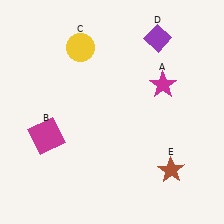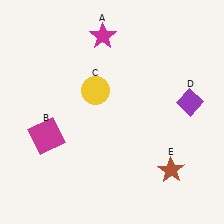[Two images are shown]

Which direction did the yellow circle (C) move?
The yellow circle (C) moved down.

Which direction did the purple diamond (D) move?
The purple diamond (D) moved down.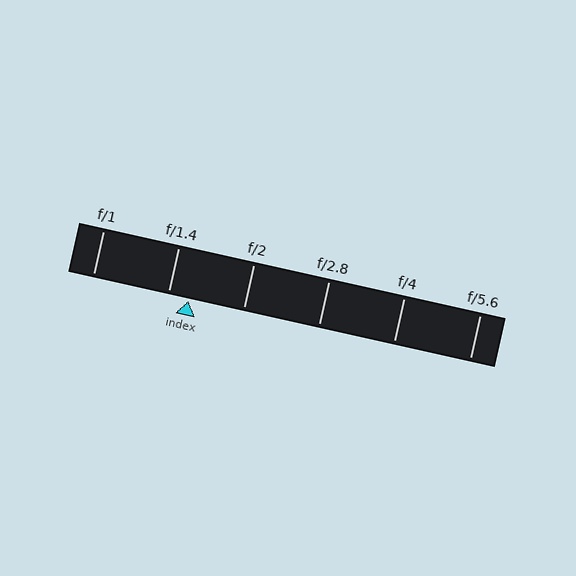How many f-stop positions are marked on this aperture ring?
There are 6 f-stop positions marked.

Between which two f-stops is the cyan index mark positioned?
The index mark is between f/1.4 and f/2.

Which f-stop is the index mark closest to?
The index mark is closest to f/1.4.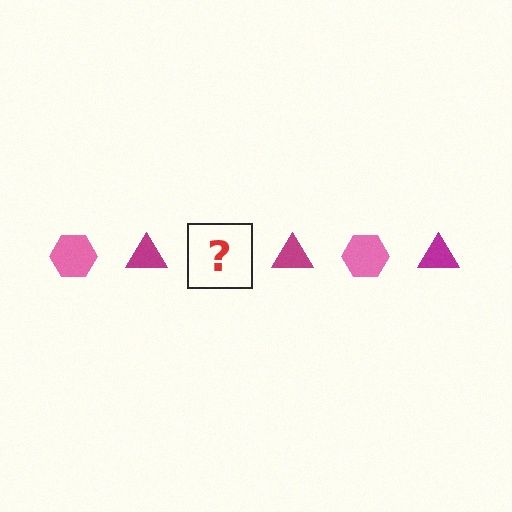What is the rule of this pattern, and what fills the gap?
The rule is that the pattern alternates between pink hexagon and magenta triangle. The gap should be filled with a pink hexagon.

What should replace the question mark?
The question mark should be replaced with a pink hexagon.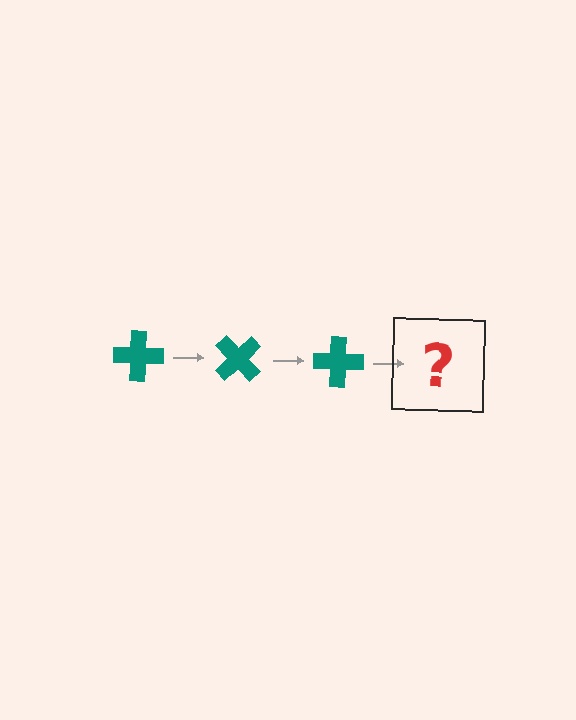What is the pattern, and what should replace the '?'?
The pattern is that the cross rotates 45 degrees each step. The '?' should be a teal cross rotated 135 degrees.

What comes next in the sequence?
The next element should be a teal cross rotated 135 degrees.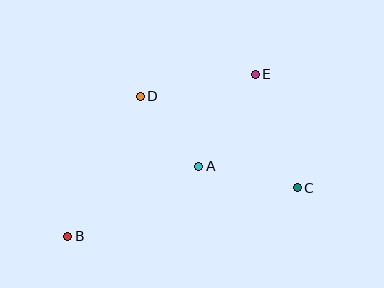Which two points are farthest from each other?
Points B and E are farthest from each other.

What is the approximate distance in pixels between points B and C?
The distance between B and C is approximately 235 pixels.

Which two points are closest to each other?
Points A and D are closest to each other.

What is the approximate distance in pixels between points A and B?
The distance between A and B is approximately 148 pixels.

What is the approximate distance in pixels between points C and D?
The distance between C and D is approximately 182 pixels.